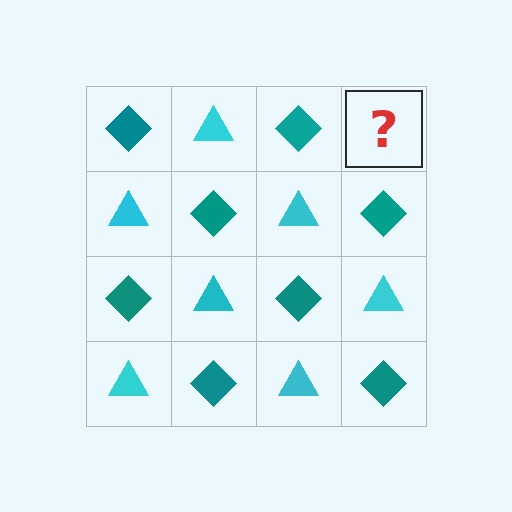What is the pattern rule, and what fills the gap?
The rule is that it alternates teal diamond and cyan triangle in a checkerboard pattern. The gap should be filled with a cyan triangle.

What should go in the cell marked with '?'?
The missing cell should contain a cyan triangle.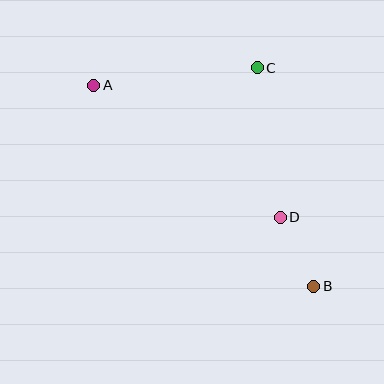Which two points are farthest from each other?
Points A and B are farthest from each other.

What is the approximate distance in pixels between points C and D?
The distance between C and D is approximately 151 pixels.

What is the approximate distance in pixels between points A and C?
The distance between A and C is approximately 164 pixels.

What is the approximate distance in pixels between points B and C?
The distance between B and C is approximately 226 pixels.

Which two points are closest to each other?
Points B and D are closest to each other.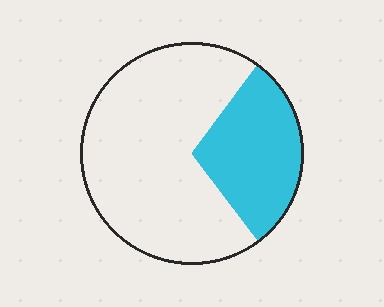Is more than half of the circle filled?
No.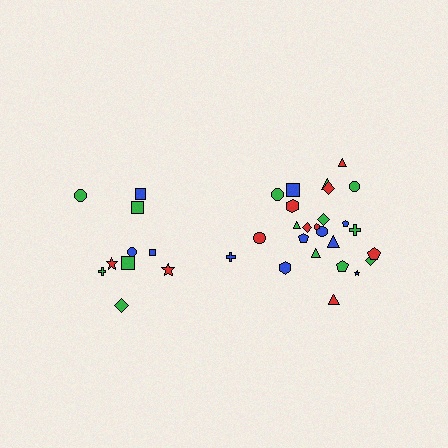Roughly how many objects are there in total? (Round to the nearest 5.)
Roughly 35 objects in total.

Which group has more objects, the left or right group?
The right group.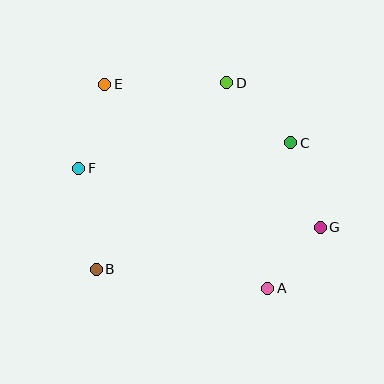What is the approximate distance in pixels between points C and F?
The distance between C and F is approximately 214 pixels.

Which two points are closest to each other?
Points A and G are closest to each other.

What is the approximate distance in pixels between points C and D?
The distance between C and D is approximately 88 pixels.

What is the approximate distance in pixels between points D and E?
The distance between D and E is approximately 122 pixels.